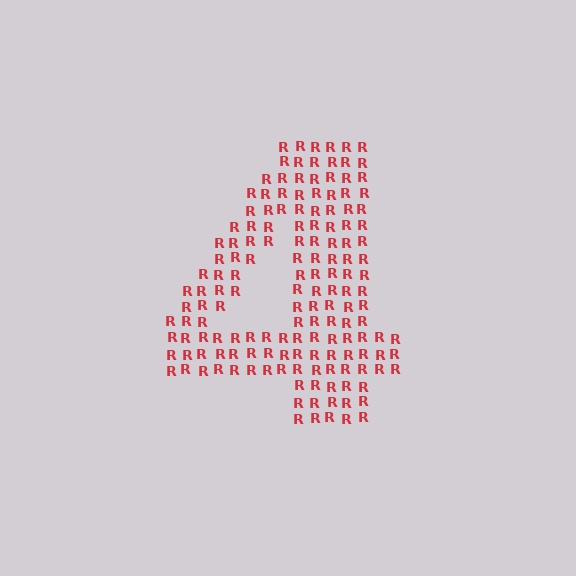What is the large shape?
The large shape is the digit 4.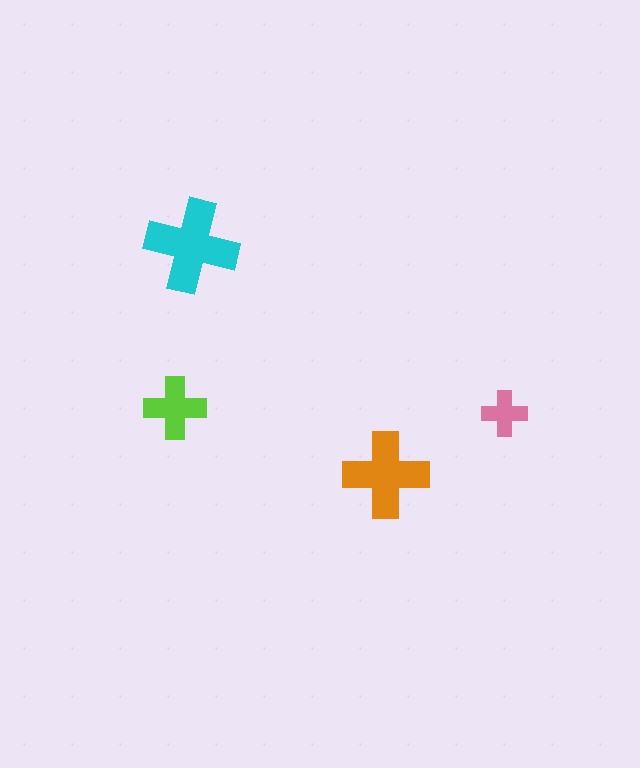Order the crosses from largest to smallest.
the cyan one, the orange one, the lime one, the pink one.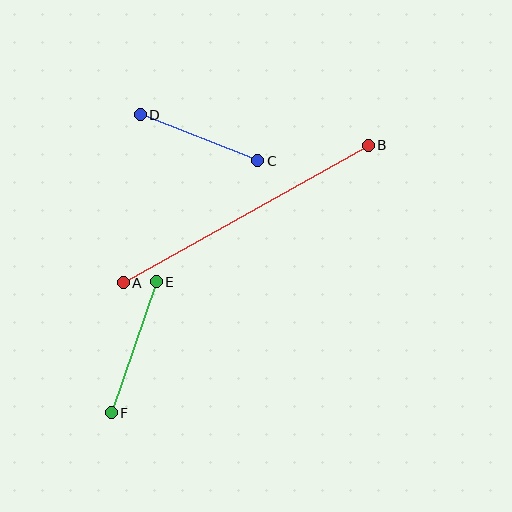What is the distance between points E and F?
The distance is approximately 138 pixels.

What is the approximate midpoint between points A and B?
The midpoint is at approximately (246, 214) pixels.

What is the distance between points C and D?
The distance is approximately 126 pixels.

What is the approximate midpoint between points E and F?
The midpoint is at approximately (134, 347) pixels.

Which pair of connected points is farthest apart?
Points A and B are farthest apart.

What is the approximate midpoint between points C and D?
The midpoint is at approximately (199, 138) pixels.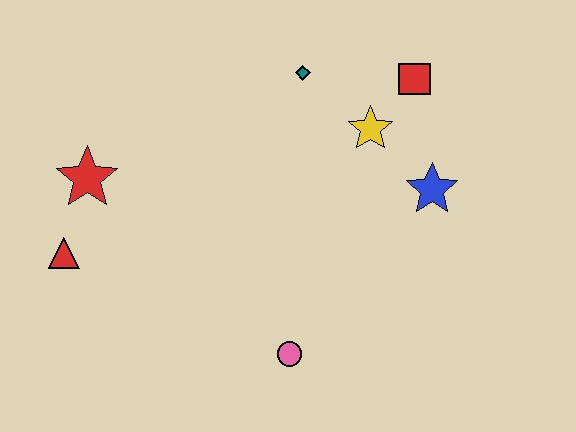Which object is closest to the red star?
The red triangle is closest to the red star.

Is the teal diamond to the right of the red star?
Yes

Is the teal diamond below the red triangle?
No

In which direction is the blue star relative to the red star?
The blue star is to the right of the red star.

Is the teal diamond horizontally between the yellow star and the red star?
Yes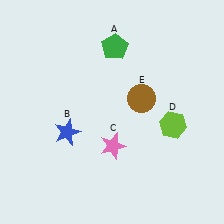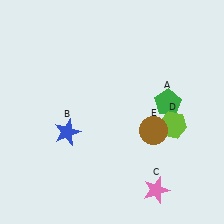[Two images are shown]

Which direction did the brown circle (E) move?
The brown circle (E) moved down.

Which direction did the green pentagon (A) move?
The green pentagon (A) moved down.